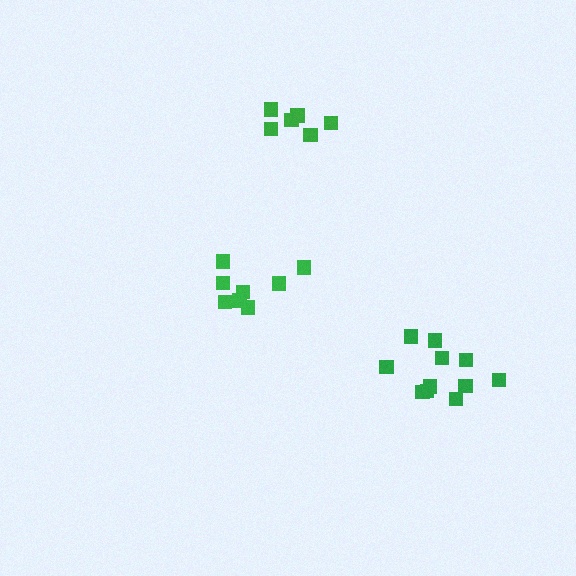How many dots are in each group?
Group 1: 8 dots, Group 2: 11 dots, Group 3: 6 dots (25 total).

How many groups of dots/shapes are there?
There are 3 groups.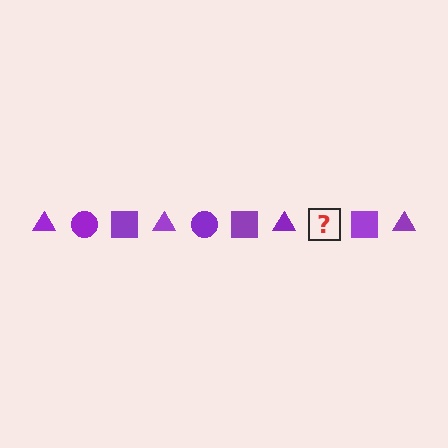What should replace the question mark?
The question mark should be replaced with a purple circle.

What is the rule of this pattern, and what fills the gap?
The rule is that the pattern cycles through triangle, circle, square shapes in purple. The gap should be filled with a purple circle.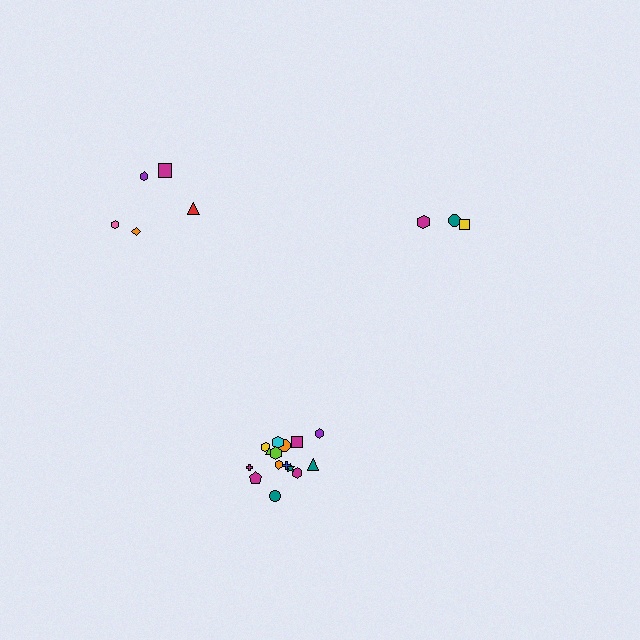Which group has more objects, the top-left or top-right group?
The top-left group.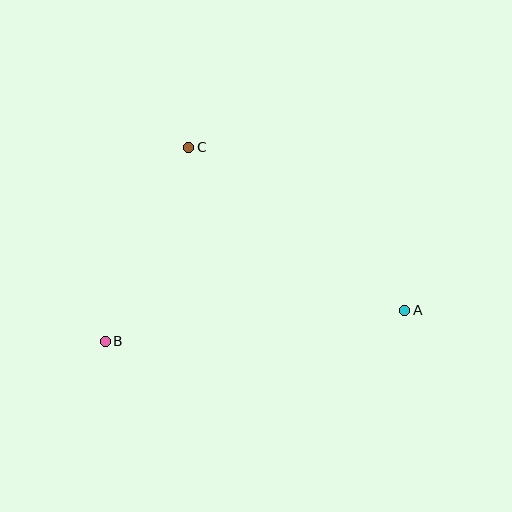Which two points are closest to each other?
Points B and C are closest to each other.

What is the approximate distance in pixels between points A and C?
The distance between A and C is approximately 270 pixels.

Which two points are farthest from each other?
Points A and B are farthest from each other.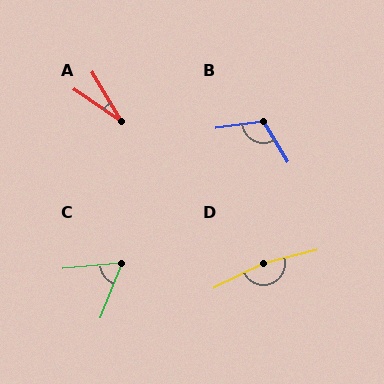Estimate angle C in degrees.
Approximately 63 degrees.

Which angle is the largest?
D, at approximately 168 degrees.